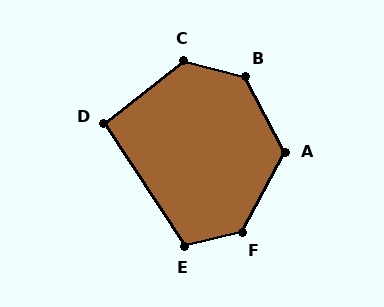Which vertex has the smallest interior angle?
D, at approximately 95 degrees.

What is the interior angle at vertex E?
Approximately 109 degrees (obtuse).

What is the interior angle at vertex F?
Approximately 132 degrees (obtuse).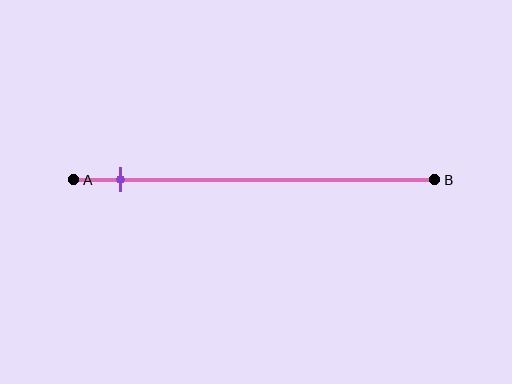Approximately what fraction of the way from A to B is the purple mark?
The purple mark is approximately 15% of the way from A to B.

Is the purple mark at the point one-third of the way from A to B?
No, the mark is at about 15% from A, not at the 33% one-third point.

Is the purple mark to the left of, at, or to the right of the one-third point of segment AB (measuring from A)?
The purple mark is to the left of the one-third point of segment AB.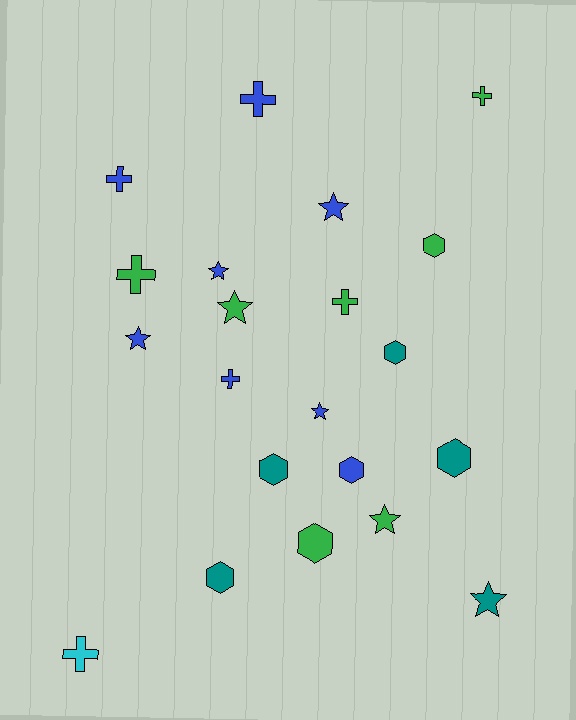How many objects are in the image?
There are 21 objects.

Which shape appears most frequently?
Hexagon, with 7 objects.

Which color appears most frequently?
Blue, with 8 objects.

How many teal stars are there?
There is 1 teal star.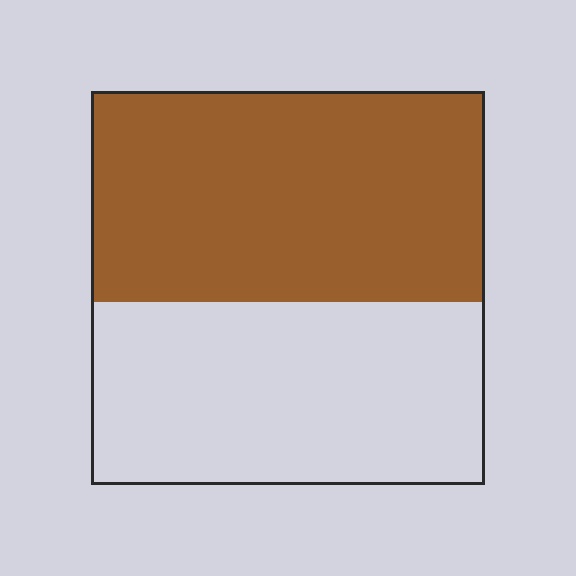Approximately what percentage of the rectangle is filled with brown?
Approximately 55%.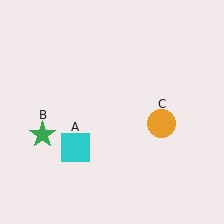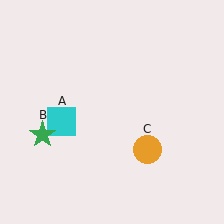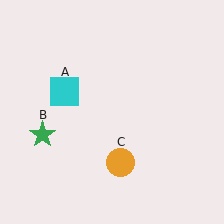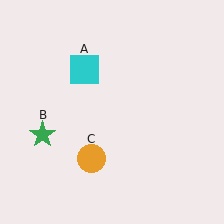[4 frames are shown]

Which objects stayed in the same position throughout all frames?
Green star (object B) remained stationary.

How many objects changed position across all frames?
2 objects changed position: cyan square (object A), orange circle (object C).